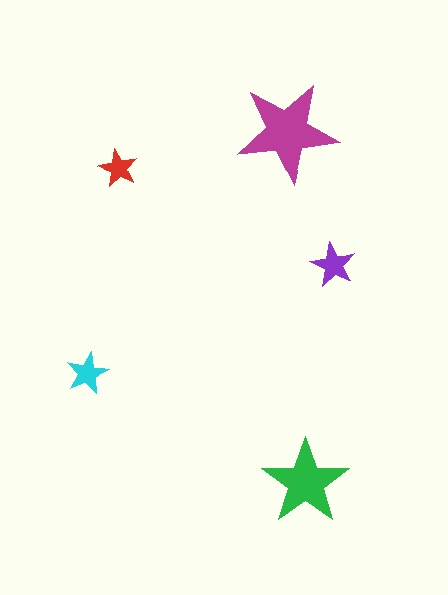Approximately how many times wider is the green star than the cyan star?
About 2 times wider.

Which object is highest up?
The magenta star is topmost.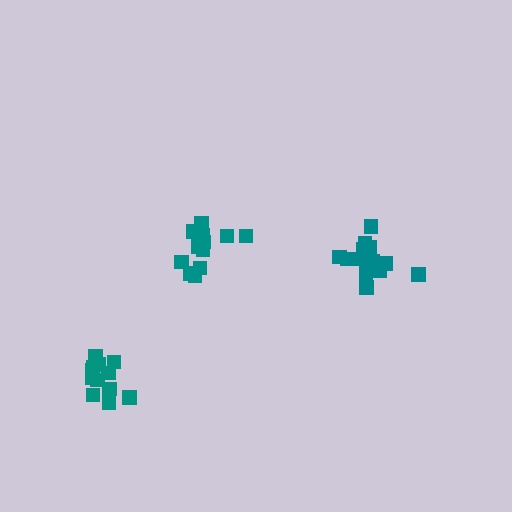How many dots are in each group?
Group 1: 12 dots, Group 2: 14 dots, Group 3: 14 dots (40 total).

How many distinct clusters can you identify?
There are 3 distinct clusters.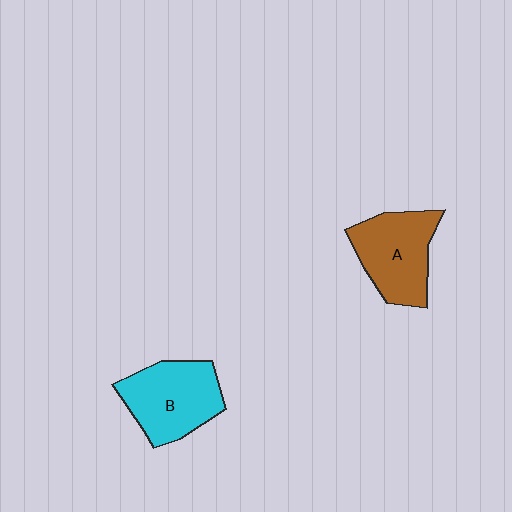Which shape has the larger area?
Shape B (cyan).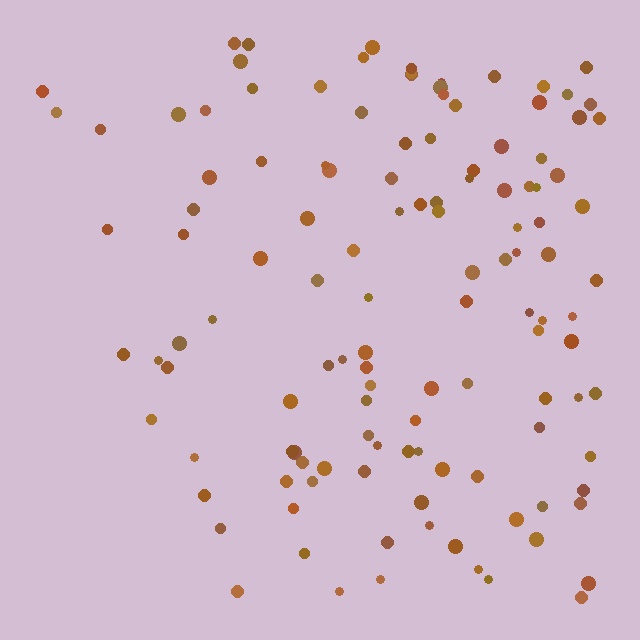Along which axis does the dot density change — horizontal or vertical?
Horizontal.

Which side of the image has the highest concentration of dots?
The right.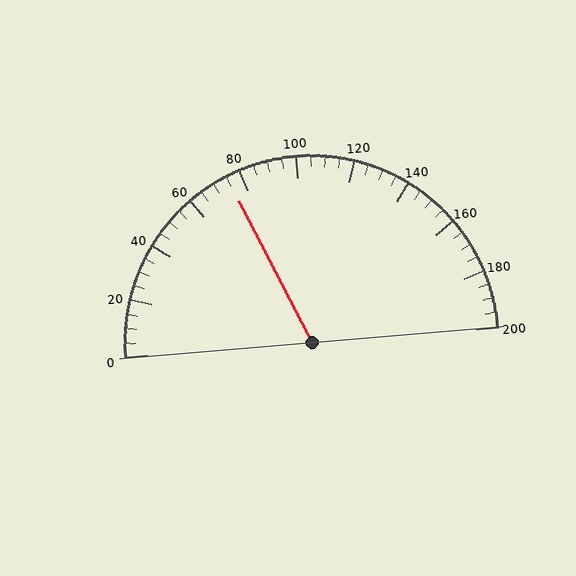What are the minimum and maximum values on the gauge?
The gauge ranges from 0 to 200.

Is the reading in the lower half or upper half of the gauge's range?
The reading is in the lower half of the range (0 to 200).